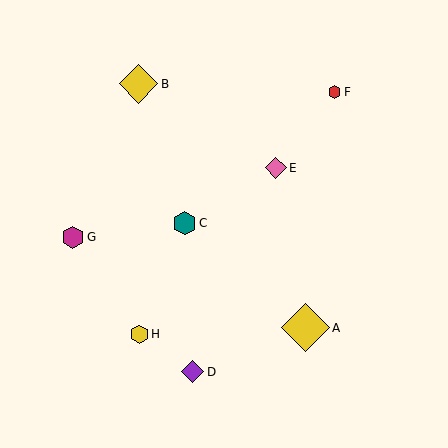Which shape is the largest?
The yellow diamond (labeled A) is the largest.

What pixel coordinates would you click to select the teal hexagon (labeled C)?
Click at (185, 223) to select the teal hexagon C.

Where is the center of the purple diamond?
The center of the purple diamond is at (193, 372).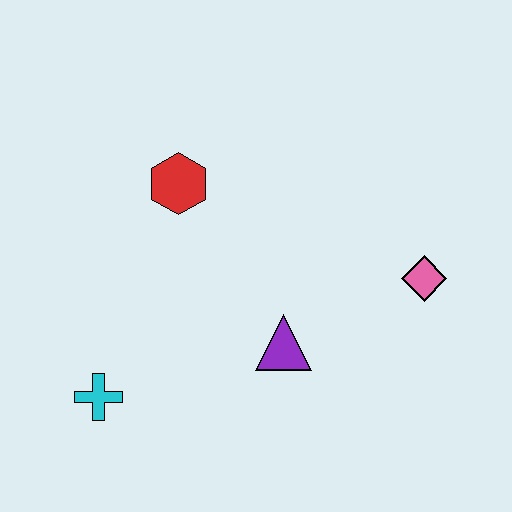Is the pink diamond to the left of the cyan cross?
No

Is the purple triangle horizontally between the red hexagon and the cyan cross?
No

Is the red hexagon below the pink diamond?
No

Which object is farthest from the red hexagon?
The pink diamond is farthest from the red hexagon.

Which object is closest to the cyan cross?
The purple triangle is closest to the cyan cross.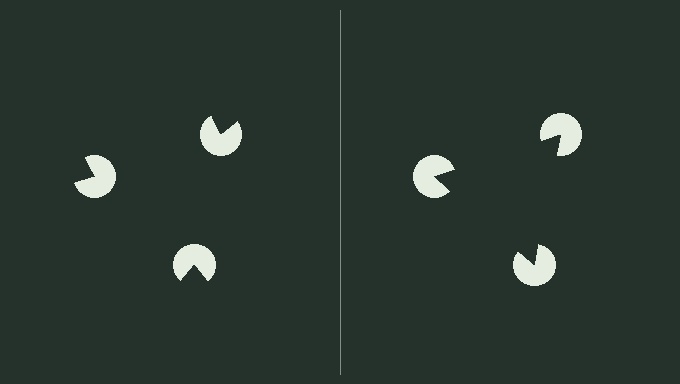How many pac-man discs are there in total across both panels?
6 — 3 on each side.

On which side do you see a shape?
An illusory triangle appears on the right side. On the left side the wedge cuts are rotated, so no coherent shape forms.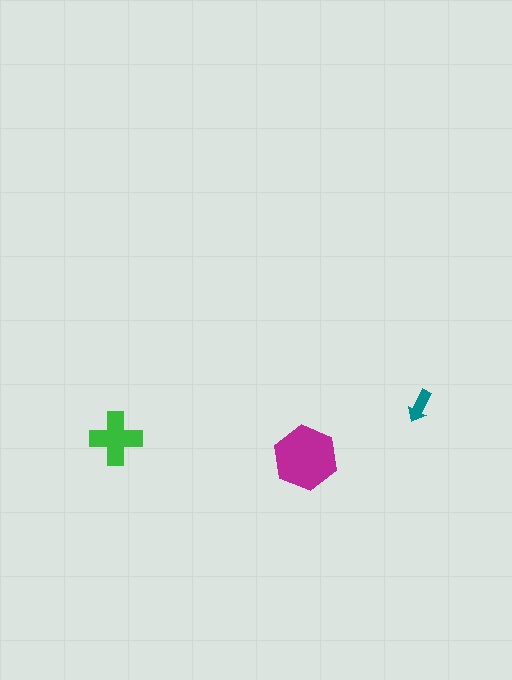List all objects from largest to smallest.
The magenta hexagon, the green cross, the teal arrow.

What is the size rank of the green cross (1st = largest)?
2nd.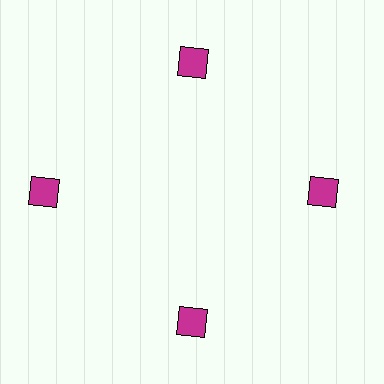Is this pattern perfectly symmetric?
No. The 4 magenta squares are arranged in a ring, but one element near the 9 o'clock position is pushed outward from the center, breaking the 4-fold rotational symmetry.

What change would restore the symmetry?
The symmetry would be restored by moving it inward, back onto the ring so that all 4 squares sit at equal angles and equal distance from the center.